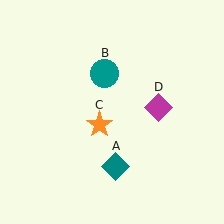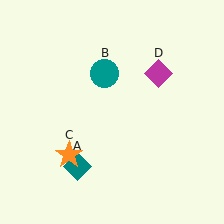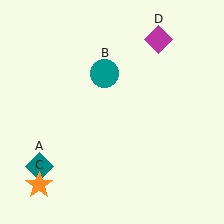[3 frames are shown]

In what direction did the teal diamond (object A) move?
The teal diamond (object A) moved left.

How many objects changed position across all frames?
3 objects changed position: teal diamond (object A), orange star (object C), magenta diamond (object D).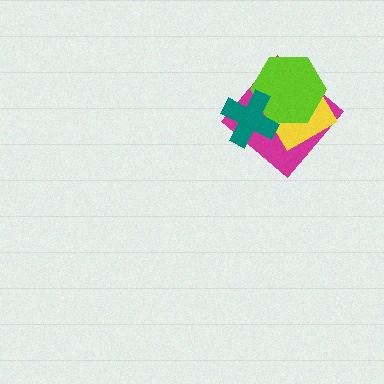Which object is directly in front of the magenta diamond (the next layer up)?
The yellow diamond is directly in front of the magenta diamond.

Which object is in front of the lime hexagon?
The teal cross is in front of the lime hexagon.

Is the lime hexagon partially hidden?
Yes, it is partially covered by another shape.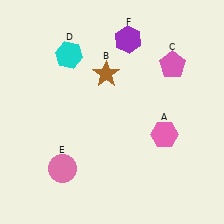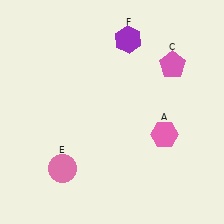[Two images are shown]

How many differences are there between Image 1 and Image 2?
There are 2 differences between the two images.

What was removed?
The cyan hexagon (D), the brown star (B) were removed in Image 2.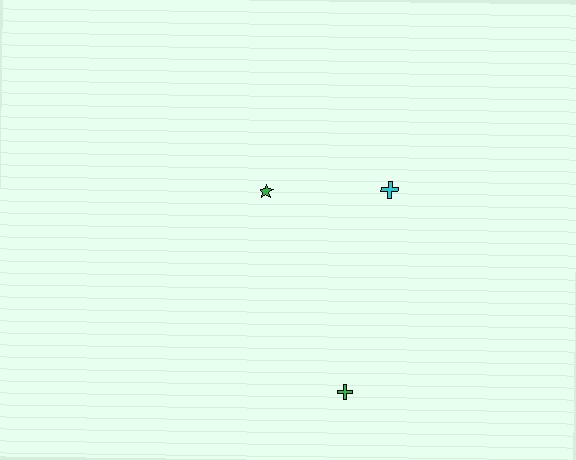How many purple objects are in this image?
There are no purple objects.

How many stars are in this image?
There is 1 star.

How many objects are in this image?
There are 3 objects.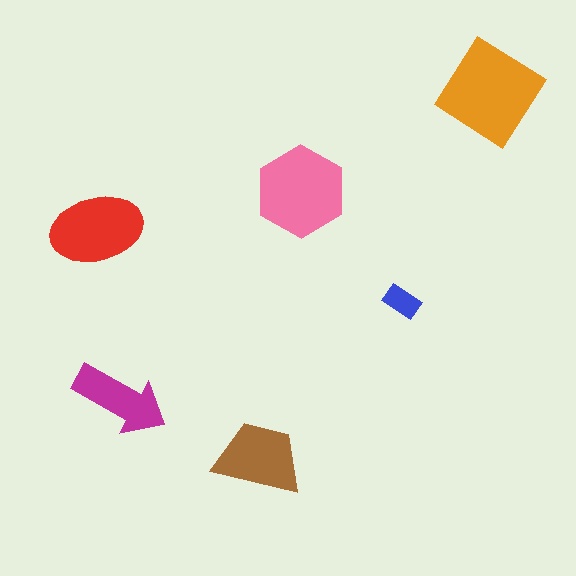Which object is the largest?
The orange diamond.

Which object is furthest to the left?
The red ellipse is leftmost.